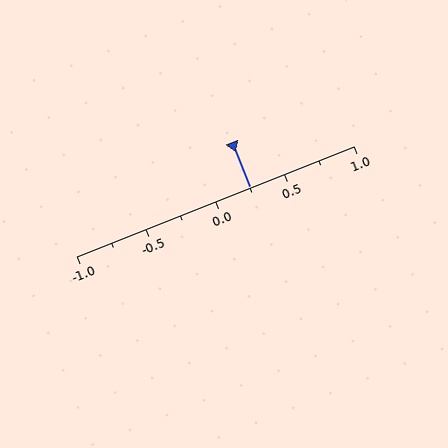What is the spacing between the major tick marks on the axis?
The major ticks are spaced 0.5 apart.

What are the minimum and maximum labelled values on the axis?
The axis runs from -1.0 to 1.0.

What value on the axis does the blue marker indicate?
The marker indicates approximately 0.25.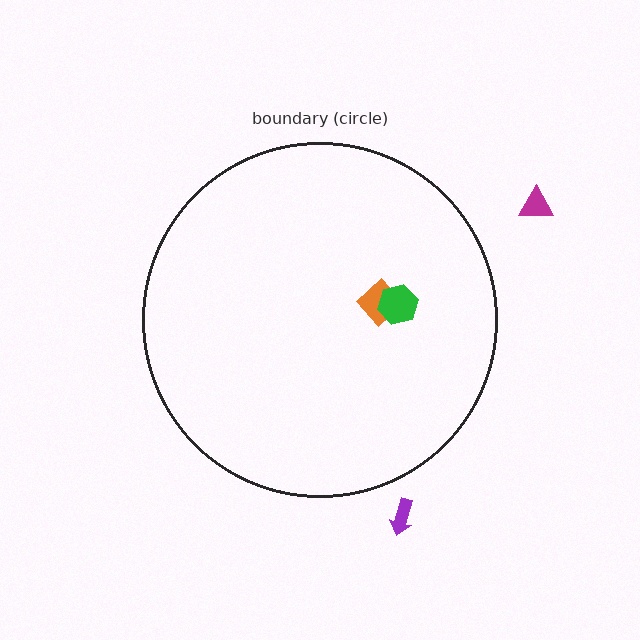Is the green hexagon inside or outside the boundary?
Inside.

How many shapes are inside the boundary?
2 inside, 2 outside.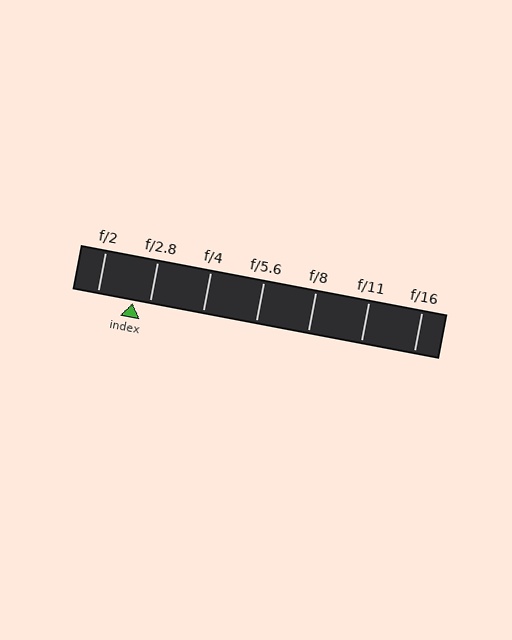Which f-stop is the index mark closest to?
The index mark is closest to f/2.8.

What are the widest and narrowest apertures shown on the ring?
The widest aperture shown is f/2 and the narrowest is f/16.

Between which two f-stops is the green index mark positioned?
The index mark is between f/2 and f/2.8.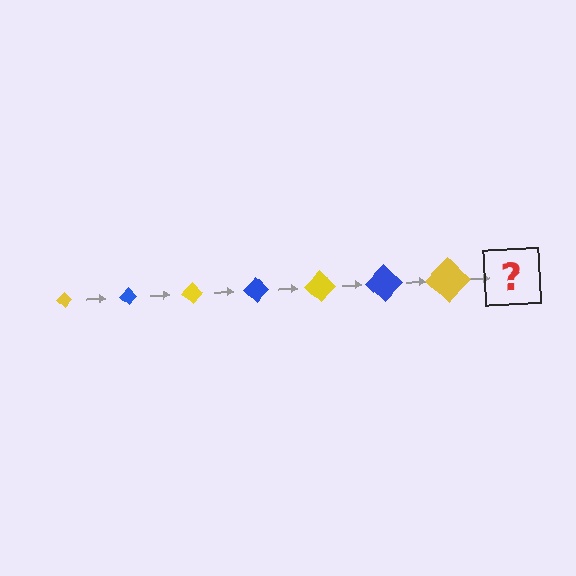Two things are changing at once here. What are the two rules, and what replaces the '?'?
The two rules are that the diamond grows larger each step and the color cycles through yellow and blue. The '?' should be a blue diamond, larger than the previous one.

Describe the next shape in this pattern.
It should be a blue diamond, larger than the previous one.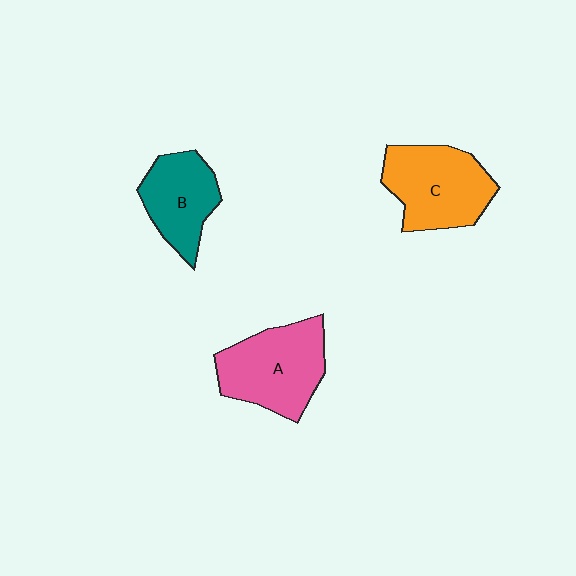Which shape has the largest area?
Shape A (pink).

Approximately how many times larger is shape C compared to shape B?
Approximately 1.3 times.